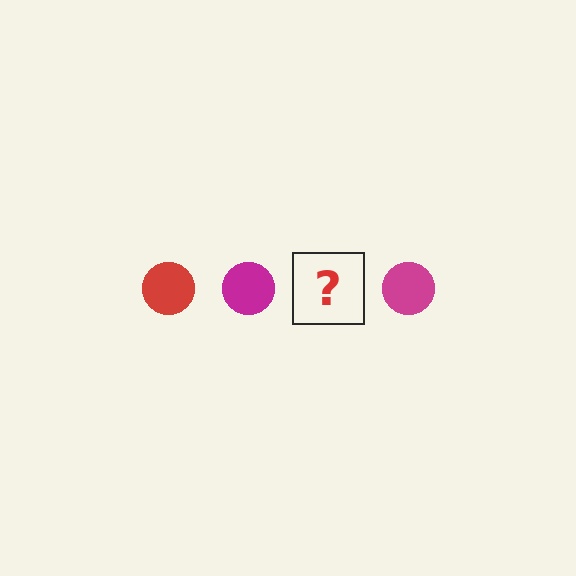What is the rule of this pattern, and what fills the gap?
The rule is that the pattern cycles through red, magenta circles. The gap should be filled with a red circle.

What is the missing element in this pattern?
The missing element is a red circle.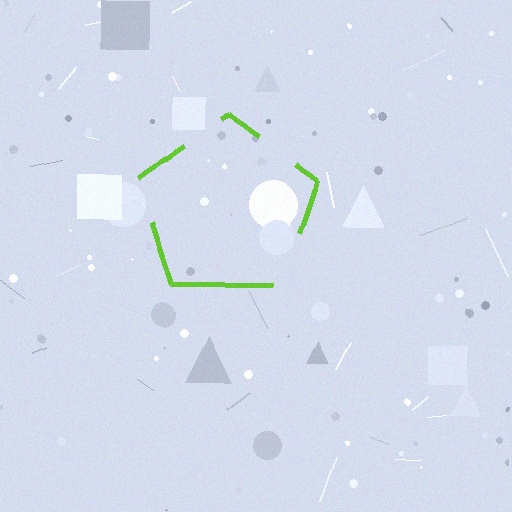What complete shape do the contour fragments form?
The contour fragments form a pentagon.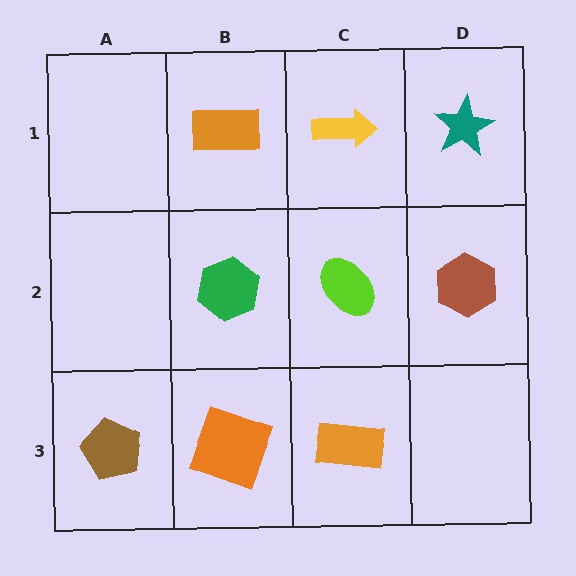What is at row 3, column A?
A brown pentagon.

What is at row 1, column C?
A yellow arrow.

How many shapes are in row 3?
3 shapes.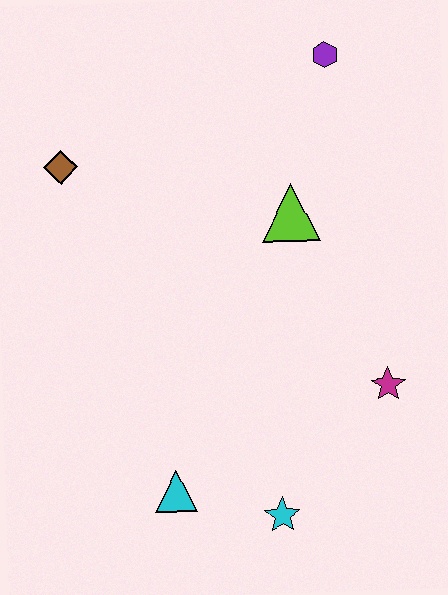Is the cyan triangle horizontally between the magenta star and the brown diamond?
Yes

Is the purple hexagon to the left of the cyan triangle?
No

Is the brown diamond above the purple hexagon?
No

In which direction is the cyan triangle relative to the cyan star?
The cyan triangle is to the left of the cyan star.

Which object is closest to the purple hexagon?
The lime triangle is closest to the purple hexagon.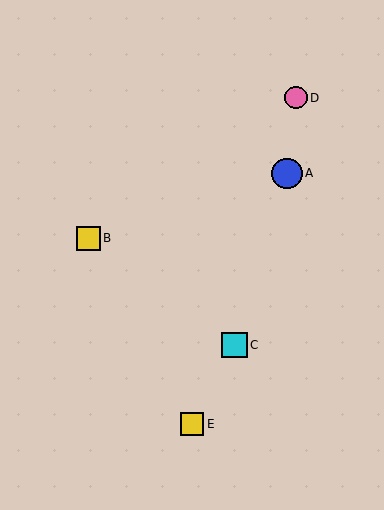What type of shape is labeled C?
Shape C is a cyan square.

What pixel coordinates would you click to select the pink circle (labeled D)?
Click at (296, 98) to select the pink circle D.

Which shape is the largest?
The blue circle (labeled A) is the largest.